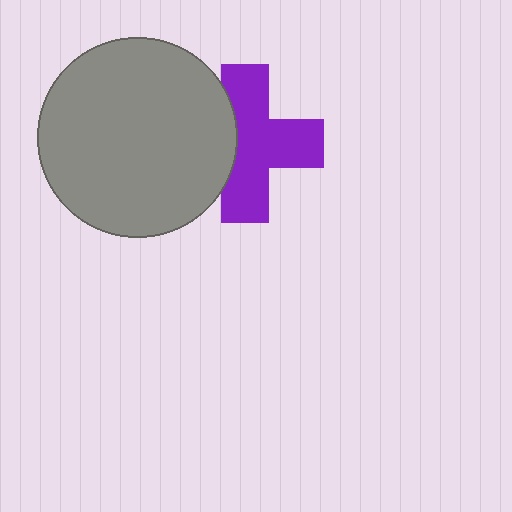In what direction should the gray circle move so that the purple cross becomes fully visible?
The gray circle should move left. That is the shortest direction to clear the overlap and leave the purple cross fully visible.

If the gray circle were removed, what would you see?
You would see the complete purple cross.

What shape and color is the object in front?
The object in front is a gray circle.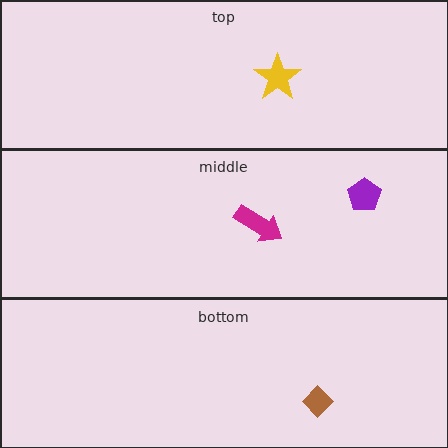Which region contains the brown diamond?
The bottom region.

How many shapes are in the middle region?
2.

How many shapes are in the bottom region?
1.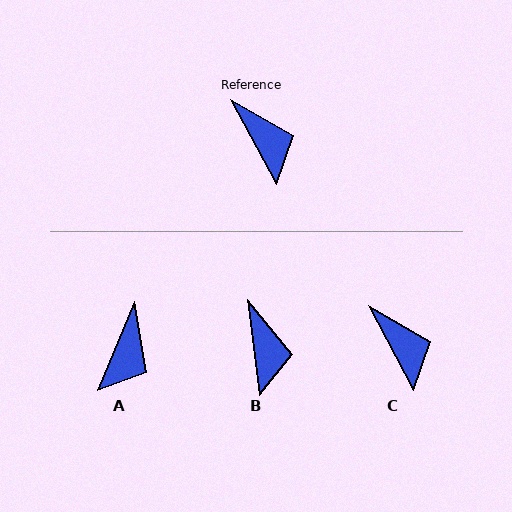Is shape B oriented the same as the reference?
No, it is off by about 21 degrees.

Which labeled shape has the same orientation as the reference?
C.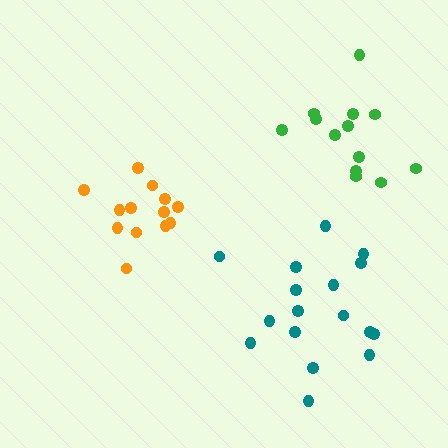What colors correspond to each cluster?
The clusters are colored: orange, green, teal.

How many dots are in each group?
Group 1: 13 dots, Group 2: 13 dots, Group 3: 17 dots (43 total).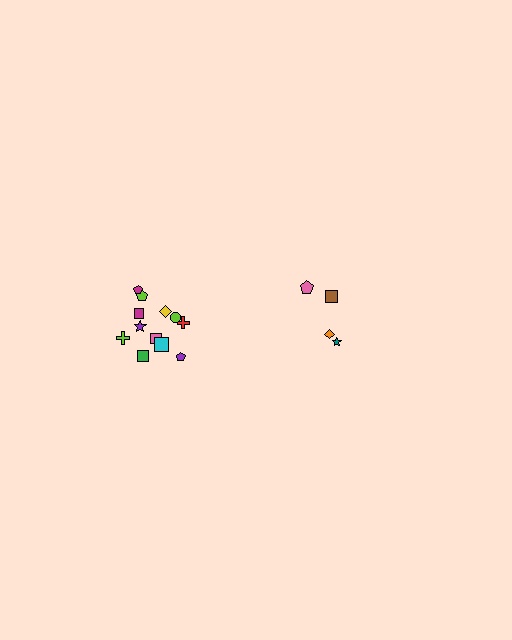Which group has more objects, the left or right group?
The left group.